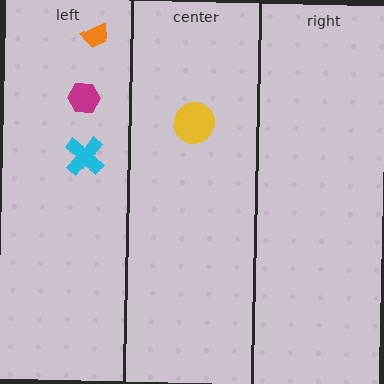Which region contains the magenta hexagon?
The left region.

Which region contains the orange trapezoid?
The left region.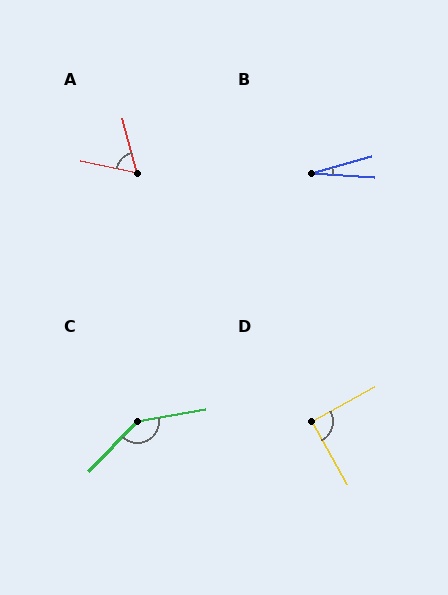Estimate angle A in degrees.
Approximately 63 degrees.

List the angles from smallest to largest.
B (19°), A (63°), D (89°), C (144°).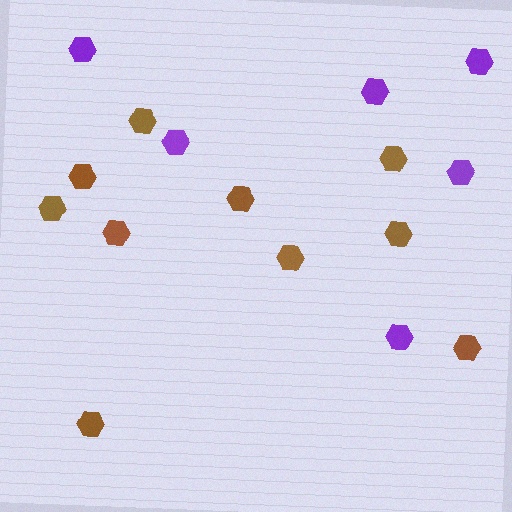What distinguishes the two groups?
There are 2 groups: one group of brown hexagons (10) and one group of purple hexagons (6).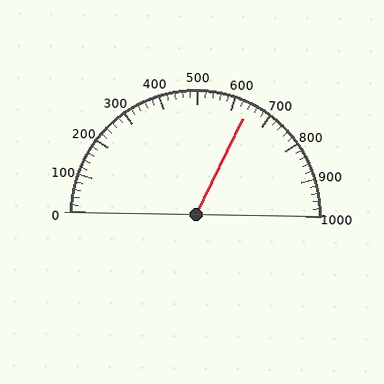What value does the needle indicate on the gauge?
The needle indicates approximately 640.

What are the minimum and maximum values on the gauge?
The gauge ranges from 0 to 1000.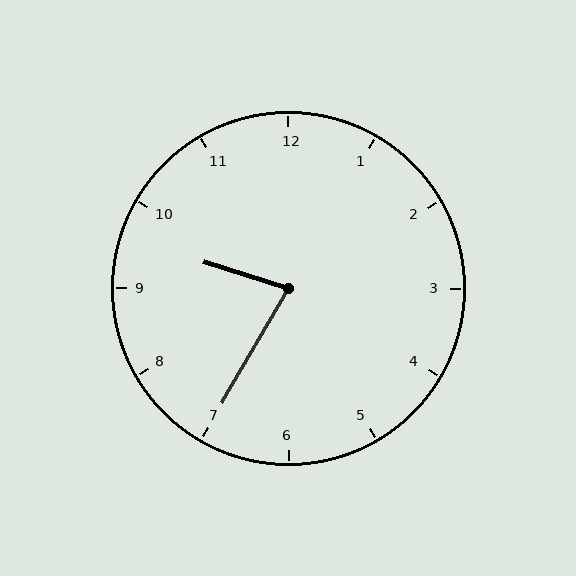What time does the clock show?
9:35.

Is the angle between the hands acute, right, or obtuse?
It is acute.